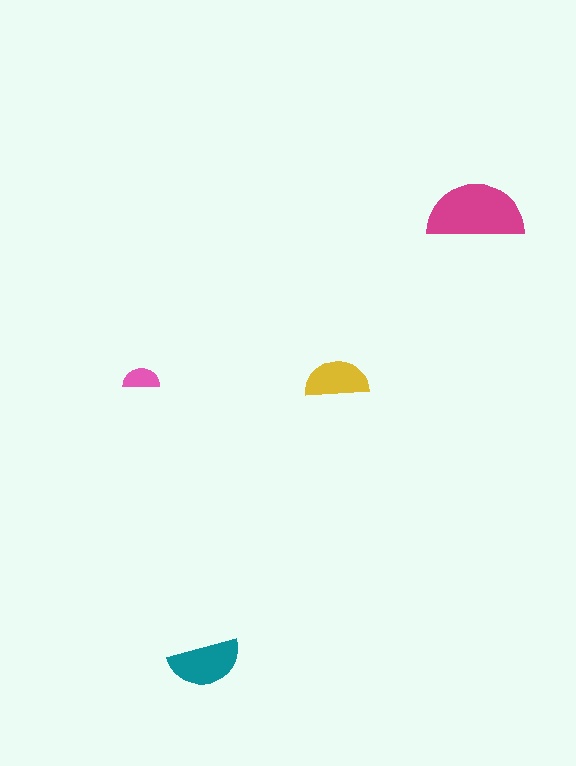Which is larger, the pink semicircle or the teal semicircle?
The teal one.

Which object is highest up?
The magenta semicircle is topmost.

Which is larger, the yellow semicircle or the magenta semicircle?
The magenta one.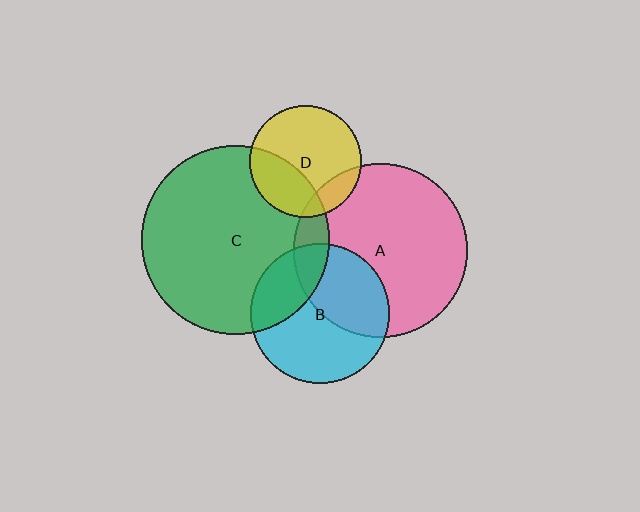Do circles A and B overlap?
Yes.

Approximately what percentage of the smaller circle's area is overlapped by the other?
Approximately 40%.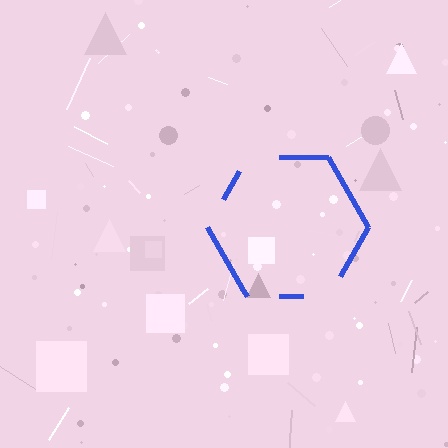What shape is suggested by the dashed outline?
The dashed outline suggests a hexagon.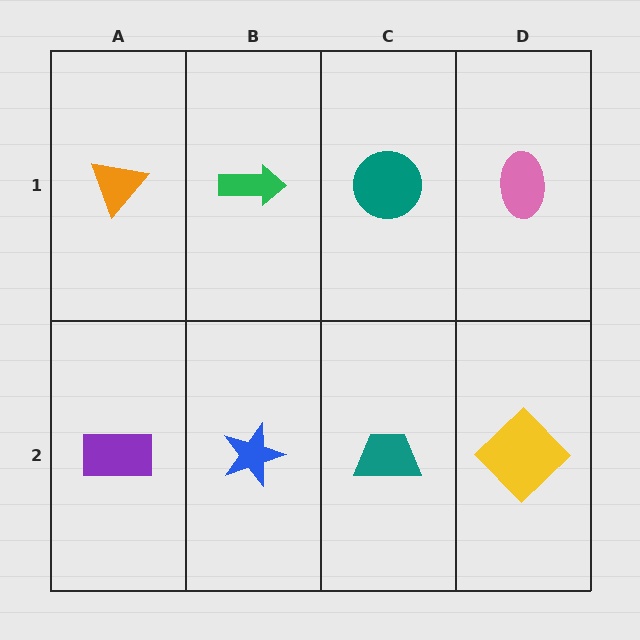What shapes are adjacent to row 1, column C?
A teal trapezoid (row 2, column C), a green arrow (row 1, column B), a pink ellipse (row 1, column D).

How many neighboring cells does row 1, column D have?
2.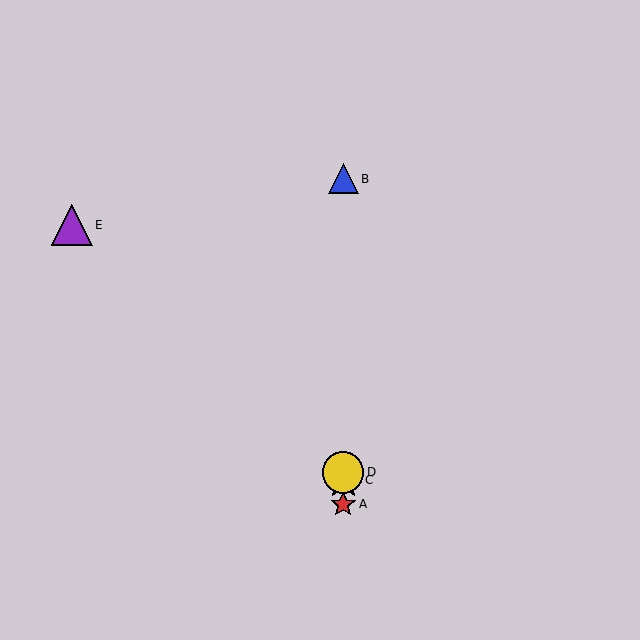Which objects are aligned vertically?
Objects A, B, C, D are aligned vertically.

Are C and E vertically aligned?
No, C is at x≈343 and E is at x≈72.